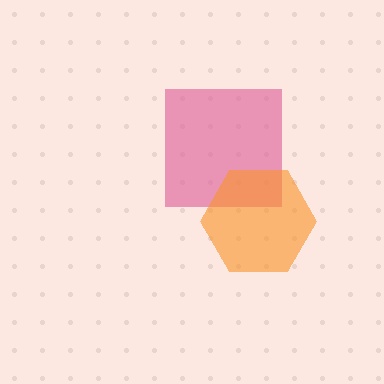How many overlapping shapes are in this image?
There are 2 overlapping shapes in the image.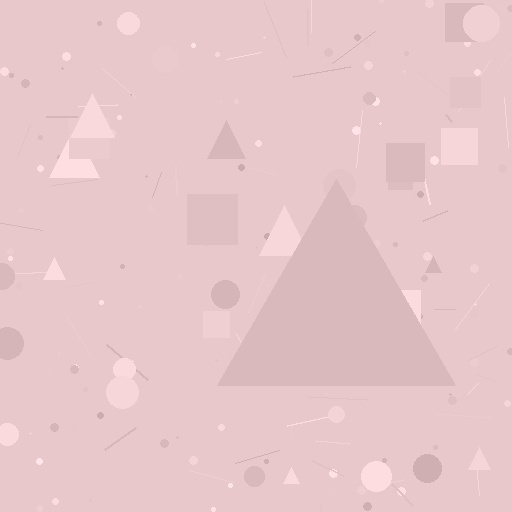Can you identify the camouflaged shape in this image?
The camouflaged shape is a triangle.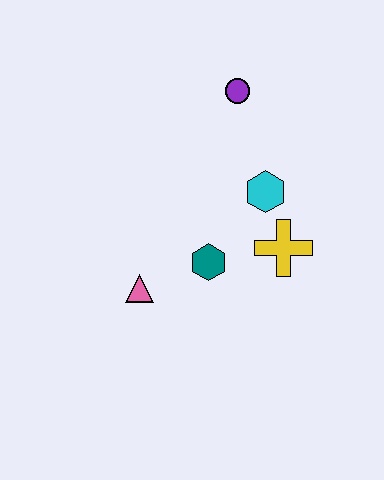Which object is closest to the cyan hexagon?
The yellow cross is closest to the cyan hexagon.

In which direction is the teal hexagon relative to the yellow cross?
The teal hexagon is to the left of the yellow cross.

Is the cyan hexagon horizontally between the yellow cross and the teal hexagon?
Yes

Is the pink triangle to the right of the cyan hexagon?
No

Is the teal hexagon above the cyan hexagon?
No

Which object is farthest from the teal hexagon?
The purple circle is farthest from the teal hexagon.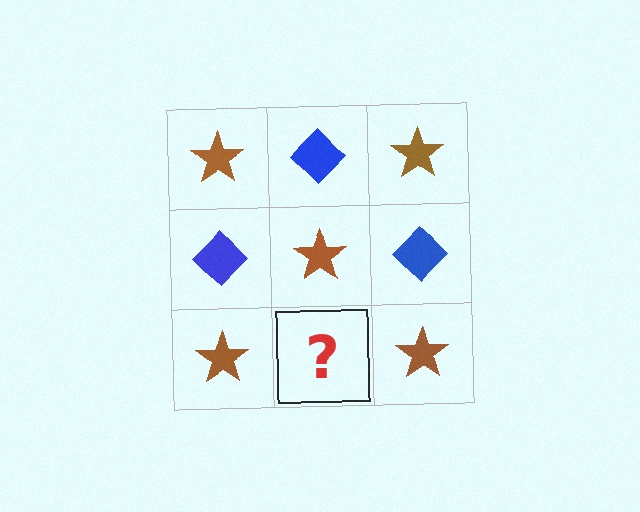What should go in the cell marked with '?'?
The missing cell should contain a blue diamond.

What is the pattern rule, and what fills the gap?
The rule is that it alternates brown star and blue diamond in a checkerboard pattern. The gap should be filled with a blue diamond.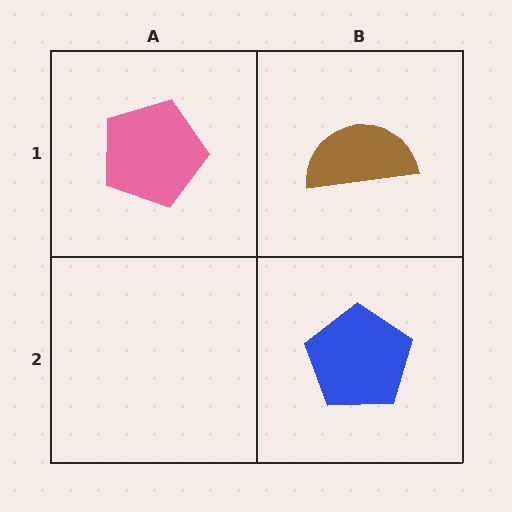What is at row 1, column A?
A pink pentagon.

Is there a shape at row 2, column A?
No, that cell is empty.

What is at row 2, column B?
A blue pentagon.